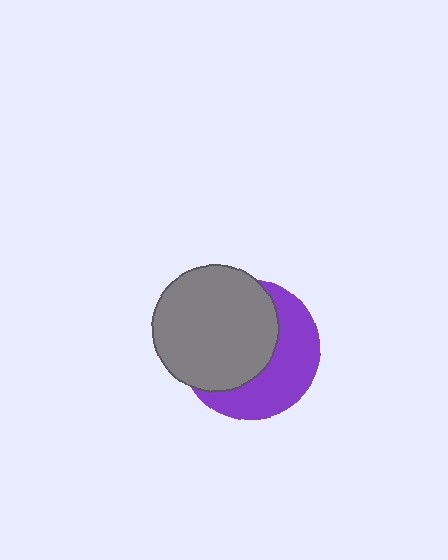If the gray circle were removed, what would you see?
You would see the complete purple circle.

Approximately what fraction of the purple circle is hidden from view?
Roughly 56% of the purple circle is hidden behind the gray circle.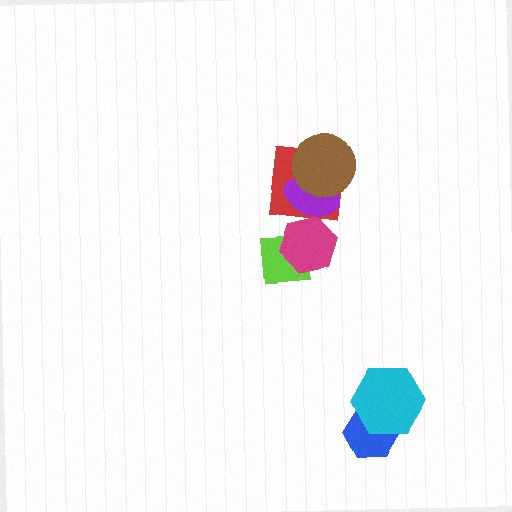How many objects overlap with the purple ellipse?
3 objects overlap with the purple ellipse.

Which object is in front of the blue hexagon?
The cyan hexagon is in front of the blue hexagon.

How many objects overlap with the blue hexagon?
1 object overlaps with the blue hexagon.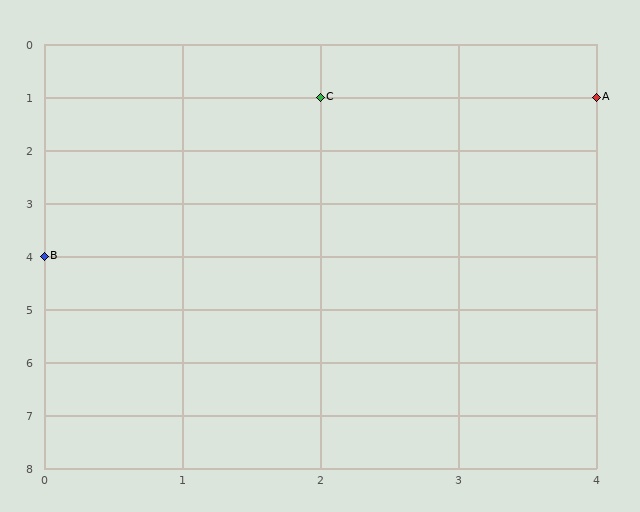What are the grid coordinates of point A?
Point A is at grid coordinates (4, 1).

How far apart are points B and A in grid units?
Points B and A are 4 columns and 3 rows apart (about 5.0 grid units diagonally).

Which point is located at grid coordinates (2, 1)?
Point C is at (2, 1).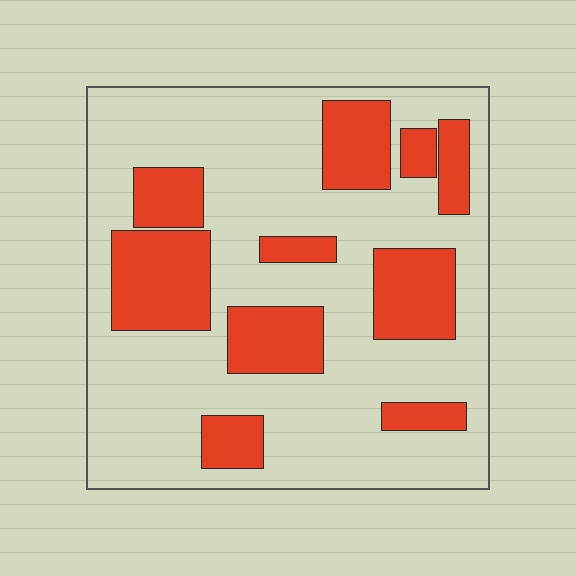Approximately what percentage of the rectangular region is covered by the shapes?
Approximately 30%.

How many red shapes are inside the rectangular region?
10.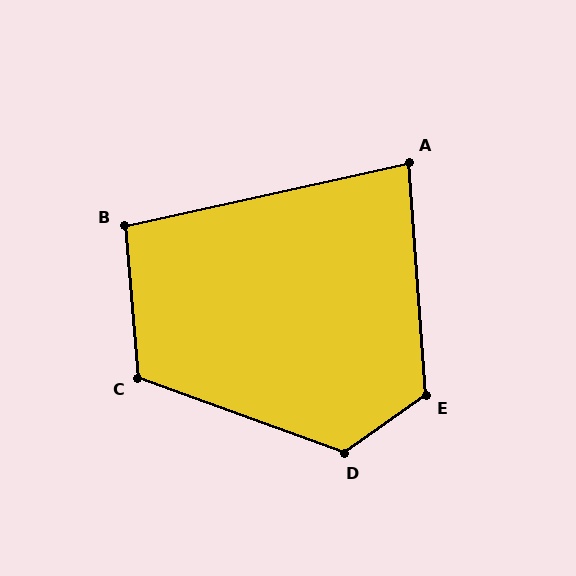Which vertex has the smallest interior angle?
A, at approximately 81 degrees.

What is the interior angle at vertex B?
Approximately 97 degrees (obtuse).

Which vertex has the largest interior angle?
D, at approximately 125 degrees.